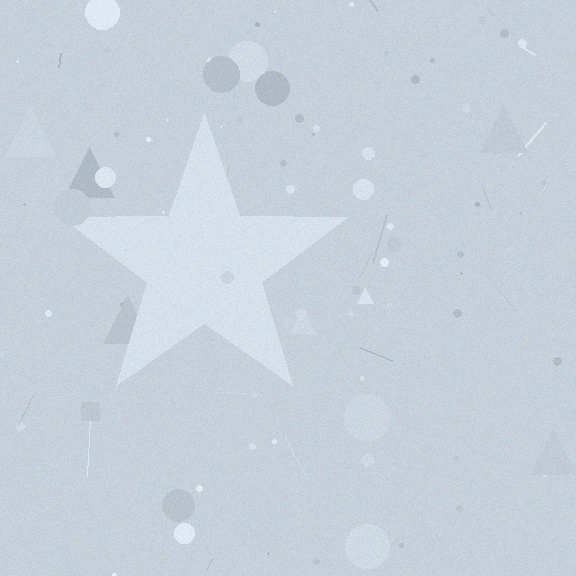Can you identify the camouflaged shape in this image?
The camouflaged shape is a star.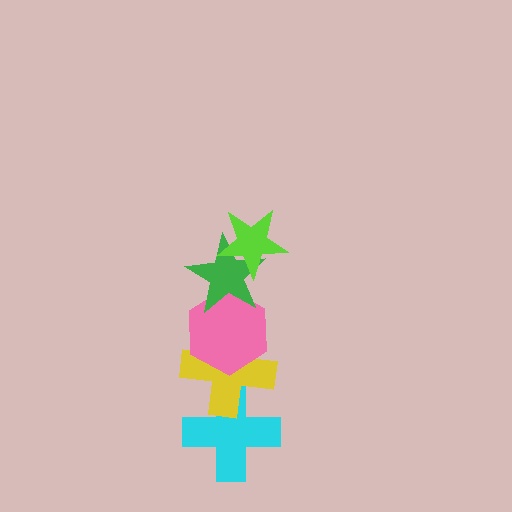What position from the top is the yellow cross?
The yellow cross is 4th from the top.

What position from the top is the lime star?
The lime star is 1st from the top.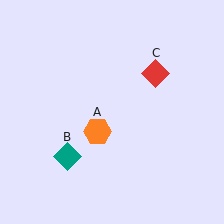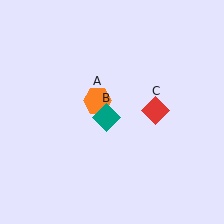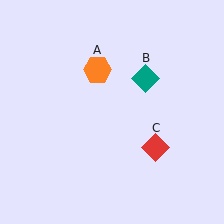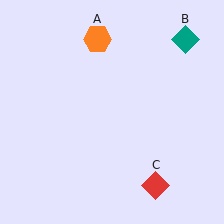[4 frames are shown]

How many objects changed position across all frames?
3 objects changed position: orange hexagon (object A), teal diamond (object B), red diamond (object C).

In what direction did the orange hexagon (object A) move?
The orange hexagon (object A) moved up.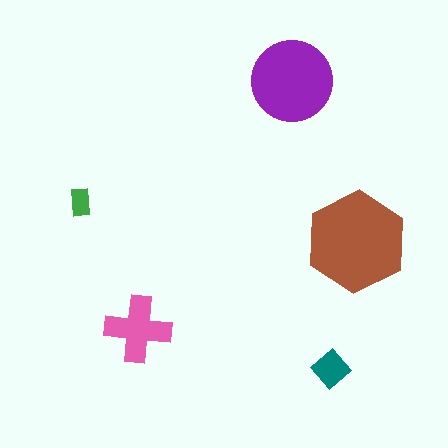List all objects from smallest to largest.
The green rectangle, the teal diamond, the pink cross, the purple circle, the brown hexagon.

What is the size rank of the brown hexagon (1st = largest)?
1st.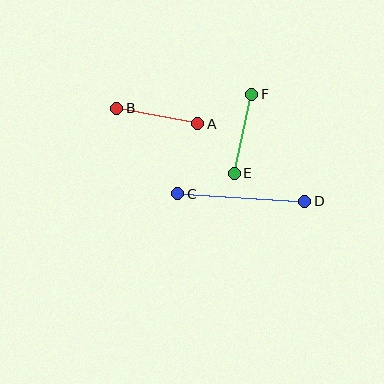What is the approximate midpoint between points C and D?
The midpoint is at approximately (241, 197) pixels.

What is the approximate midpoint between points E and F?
The midpoint is at approximately (243, 134) pixels.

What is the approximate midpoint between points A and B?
The midpoint is at approximately (157, 116) pixels.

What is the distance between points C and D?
The distance is approximately 127 pixels.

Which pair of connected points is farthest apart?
Points C and D are farthest apart.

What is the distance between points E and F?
The distance is approximately 81 pixels.